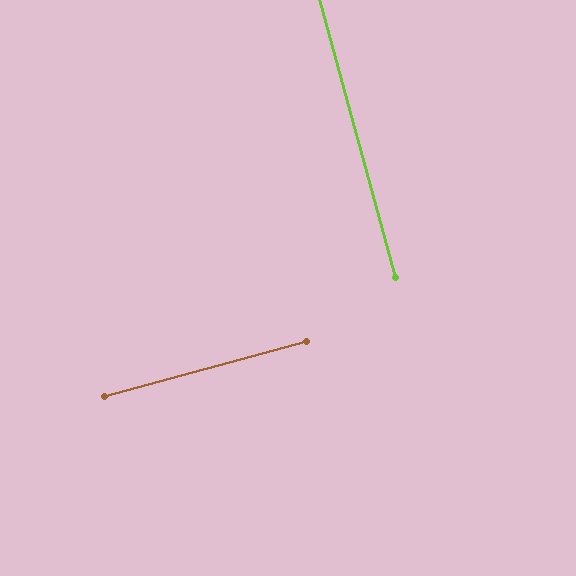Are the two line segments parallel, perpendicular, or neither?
Perpendicular — they meet at approximately 90°.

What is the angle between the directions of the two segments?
Approximately 90 degrees.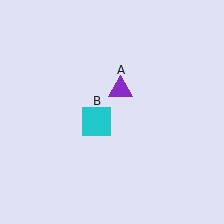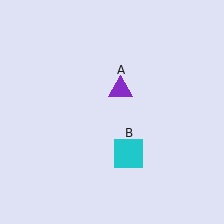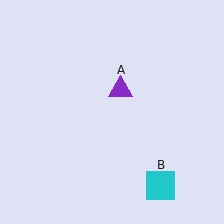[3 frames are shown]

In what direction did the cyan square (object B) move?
The cyan square (object B) moved down and to the right.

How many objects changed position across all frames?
1 object changed position: cyan square (object B).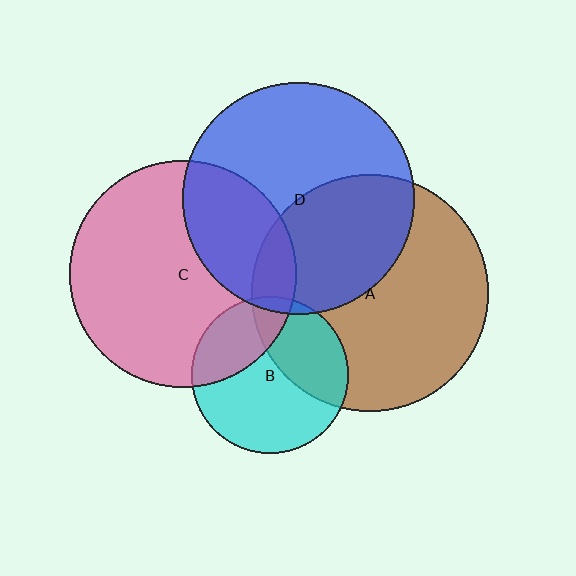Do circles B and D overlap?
Yes.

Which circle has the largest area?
Circle A (brown).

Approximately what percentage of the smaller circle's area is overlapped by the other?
Approximately 5%.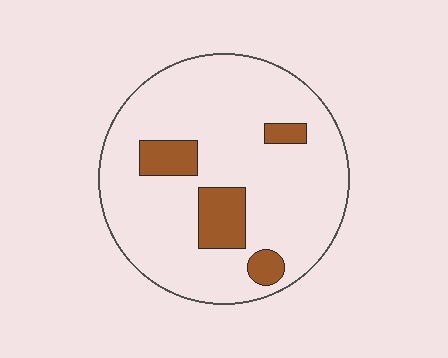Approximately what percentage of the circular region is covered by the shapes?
Approximately 15%.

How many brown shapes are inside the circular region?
4.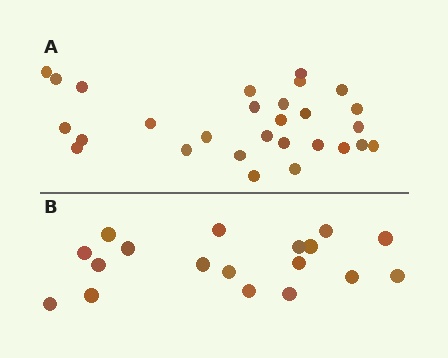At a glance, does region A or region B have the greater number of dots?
Region A (the top region) has more dots.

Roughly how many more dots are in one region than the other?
Region A has roughly 10 or so more dots than region B.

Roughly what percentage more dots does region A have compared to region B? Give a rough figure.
About 55% more.